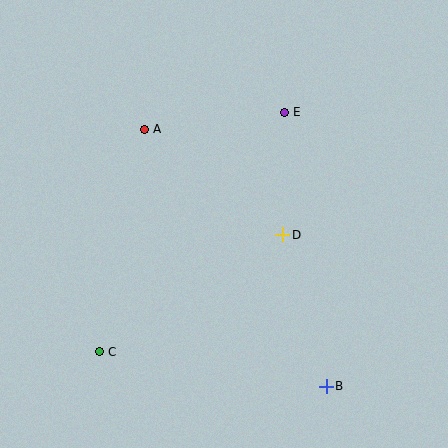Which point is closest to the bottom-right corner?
Point B is closest to the bottom-right corner.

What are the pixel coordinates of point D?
Point D is at (283, 235).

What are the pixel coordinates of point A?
Point A is at (144, 129).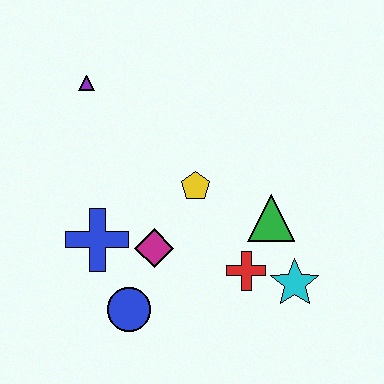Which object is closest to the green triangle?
The red cross is closest to the green triangle.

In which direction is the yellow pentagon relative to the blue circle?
The yellow pentagon is above the blue circle.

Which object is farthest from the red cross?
The purple triangle is farthest from the red cross.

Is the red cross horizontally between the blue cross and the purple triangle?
No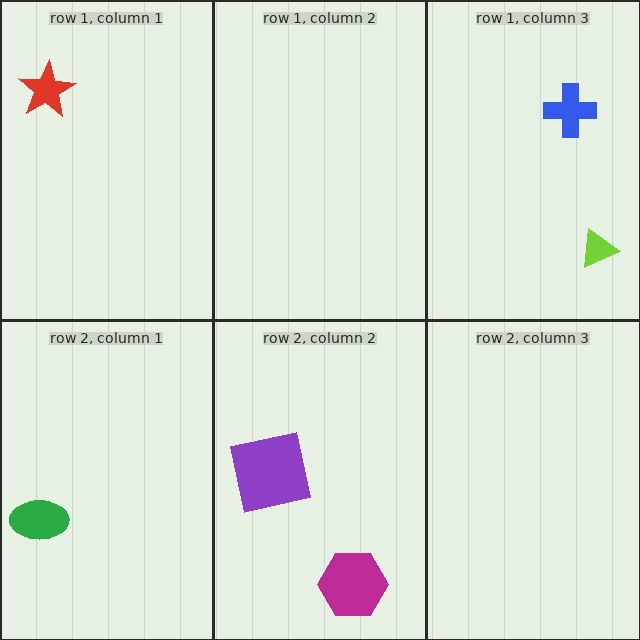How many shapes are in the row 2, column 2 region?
2.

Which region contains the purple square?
The row 2, column 2 region.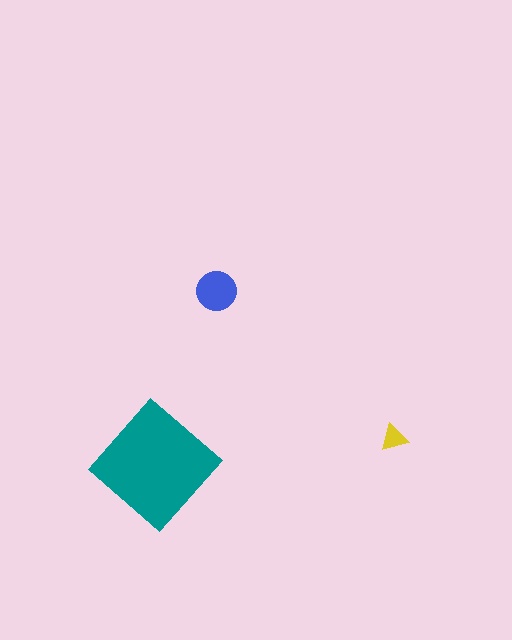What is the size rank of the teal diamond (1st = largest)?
1st.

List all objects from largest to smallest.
The teal diamond, the blue circle, the yellow triangle.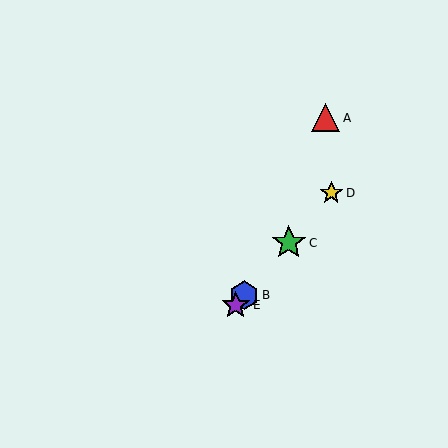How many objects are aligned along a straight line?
4 objects (B, C, D, E) are aligned along a straight line.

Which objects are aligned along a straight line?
Objects B, C, D, E are aligned along a straight line.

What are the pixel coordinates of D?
Object D is at (331, 193).